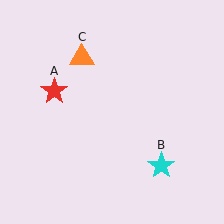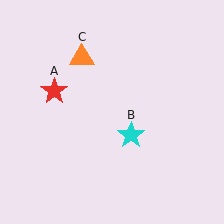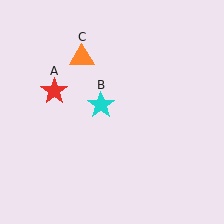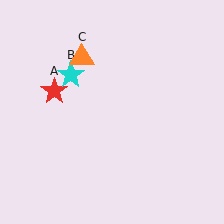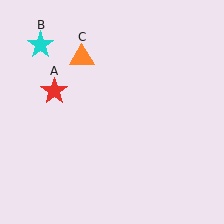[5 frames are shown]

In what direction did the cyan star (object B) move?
The cyan star (object B) moved up and to the left.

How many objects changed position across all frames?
1 object changed position: cyan star (object B).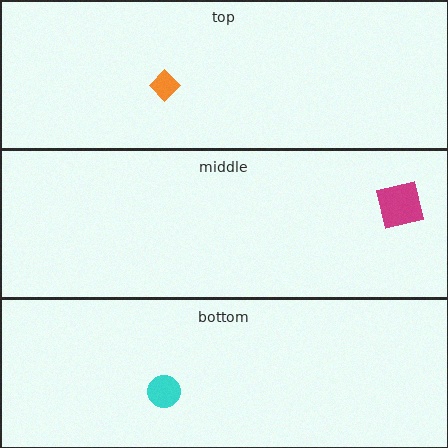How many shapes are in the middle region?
1.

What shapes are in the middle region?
The magenta square.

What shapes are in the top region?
The orange diamond.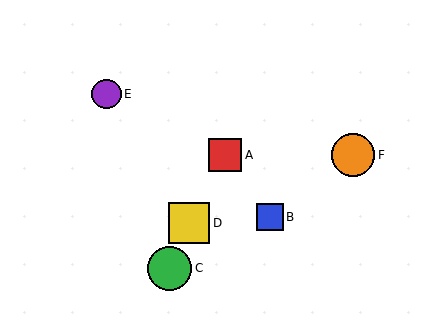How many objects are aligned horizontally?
2 objects (A, F) are aligned horizontally.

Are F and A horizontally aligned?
Yes, both are at y≈155.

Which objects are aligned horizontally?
Objects A, F are aligned horizontally.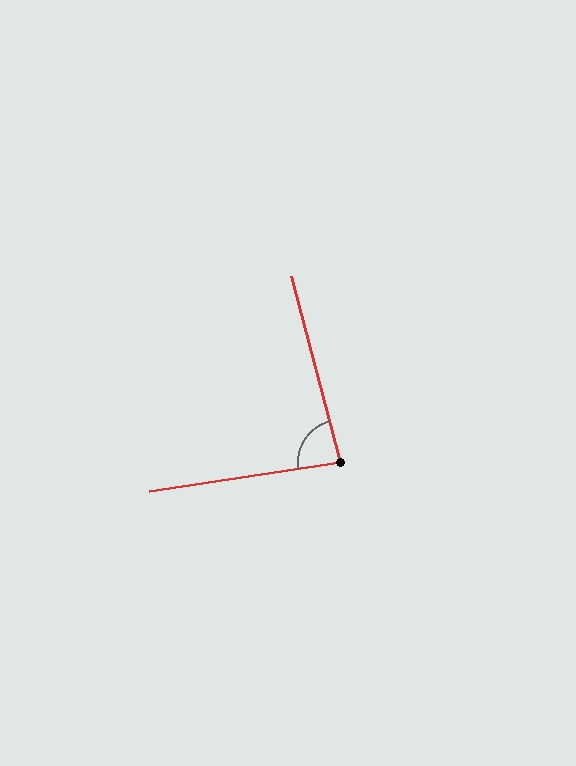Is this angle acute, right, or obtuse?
It is acute.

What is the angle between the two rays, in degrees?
Approximately 84 degrees.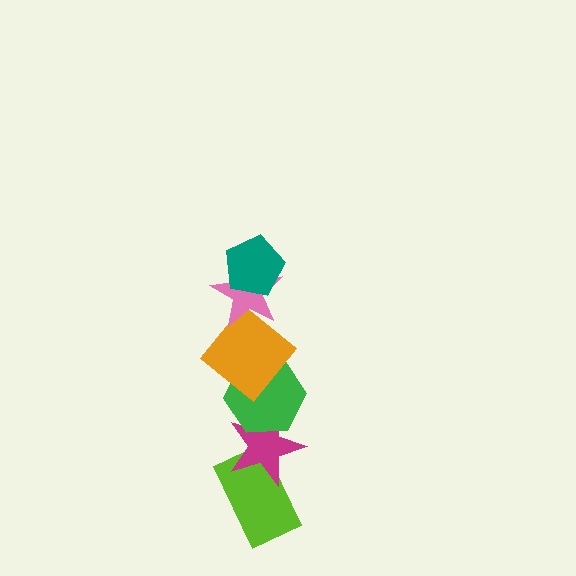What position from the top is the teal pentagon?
The teal pentagon is 1st from the top.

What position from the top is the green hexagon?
The green hexagon is 4th from the top.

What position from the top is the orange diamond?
The orange diamond is 3rd from the top.